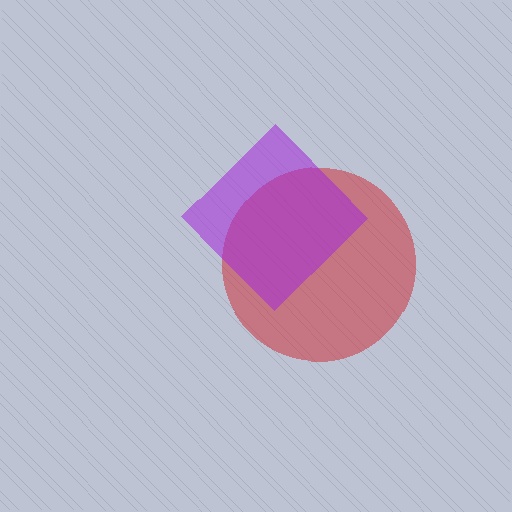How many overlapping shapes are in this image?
There are 2 overlapping shapes in the image.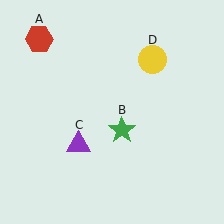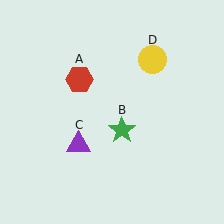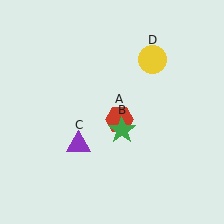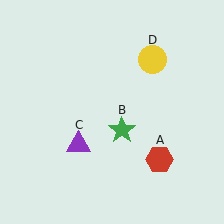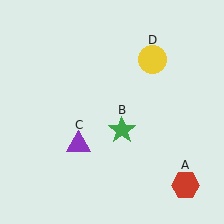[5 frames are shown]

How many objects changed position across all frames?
1 object changed position: red hexagon (object A).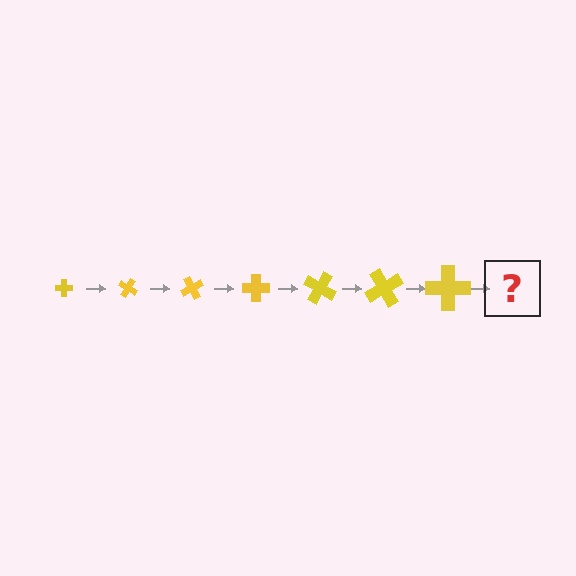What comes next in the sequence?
The next element should be a cross, larger than the previous one and rotated 210 degrees from the start.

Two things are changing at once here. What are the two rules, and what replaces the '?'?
The two rules are that the cross grows larger each step and it rotates 30 degrees each step. The '?' should be a cross, larger than the previous one and rotated 210 degrees from the start.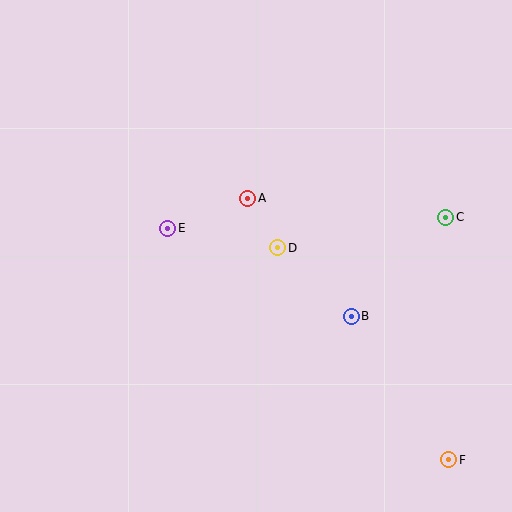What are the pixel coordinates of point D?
Point D is at (278, 248).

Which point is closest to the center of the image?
Point D at (278, 248) is closest to the center.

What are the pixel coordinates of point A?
Point A is at (248, 198).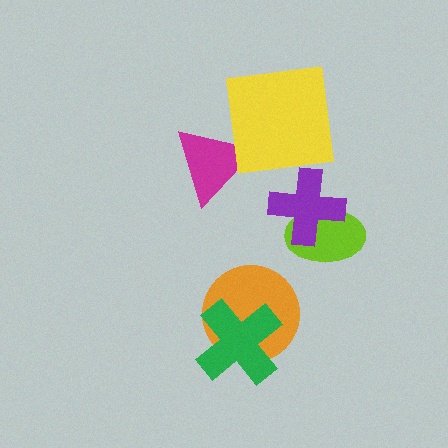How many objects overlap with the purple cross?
1 object overlaps with the purple cross.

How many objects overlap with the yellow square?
1 object overlaps with the yellow square.